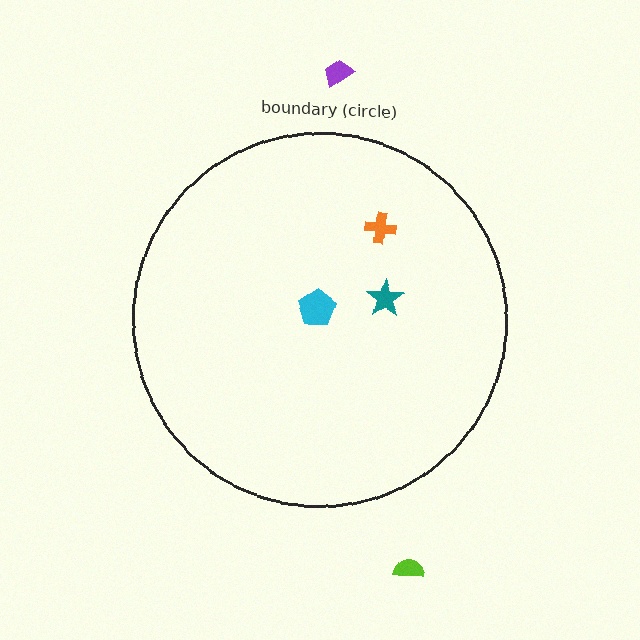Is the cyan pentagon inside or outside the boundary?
Inside.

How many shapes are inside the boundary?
3 inside, 2 outside.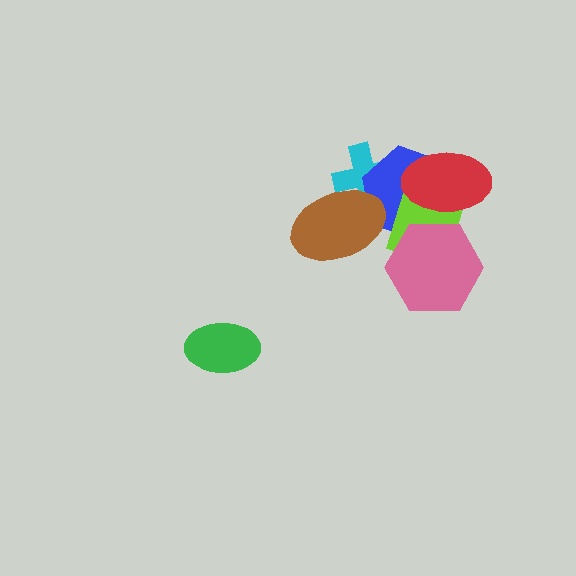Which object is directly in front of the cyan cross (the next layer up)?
The blue hexagon is directly in front of the cyan cross.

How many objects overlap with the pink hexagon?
2 objects overlap with the pink hexagon.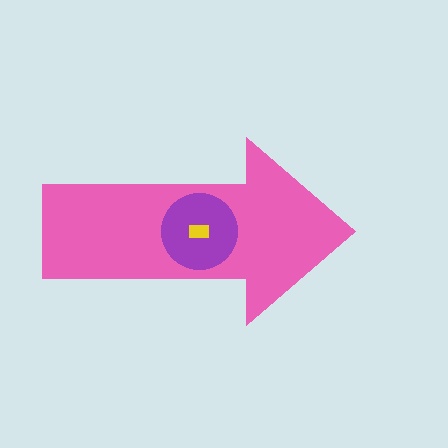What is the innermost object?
The yellow rectangle.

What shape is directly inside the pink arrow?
The purple circle.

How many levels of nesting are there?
3.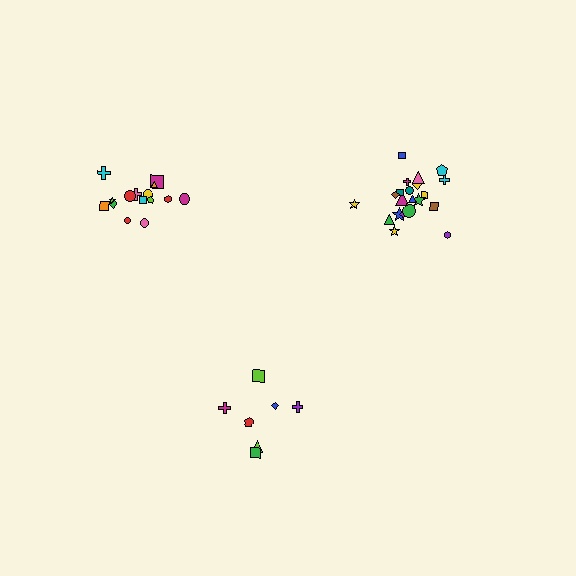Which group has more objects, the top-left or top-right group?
The top-right group.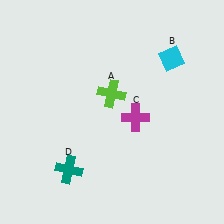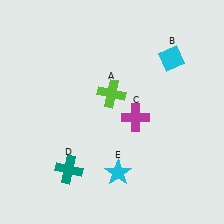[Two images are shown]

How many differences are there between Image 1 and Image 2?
There is 1 difference between the two images.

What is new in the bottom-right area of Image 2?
A cyan star (E) was added in the bottom-right area of Image 2.